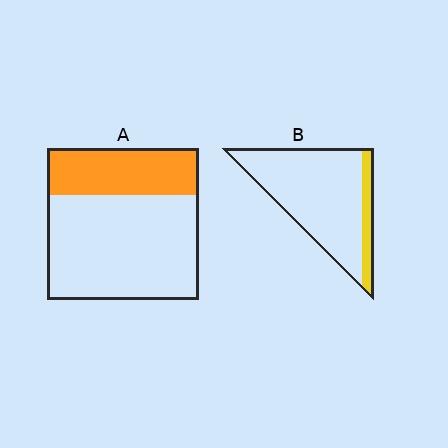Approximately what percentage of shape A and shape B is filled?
A is approximately 30% and B is approximately 15%.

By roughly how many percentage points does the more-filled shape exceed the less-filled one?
By roughly 15 percentage points (A over B).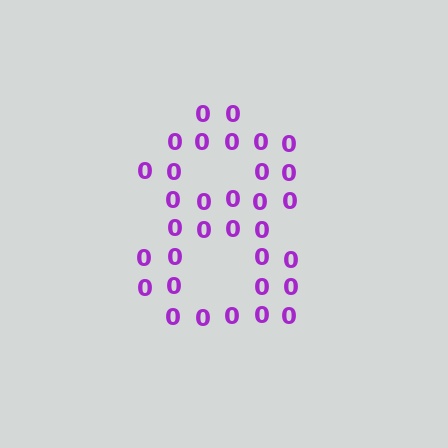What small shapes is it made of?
It is made of small digit 0's.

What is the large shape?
The large shape is the digit 8.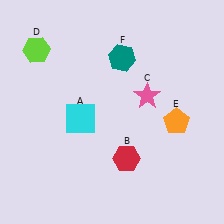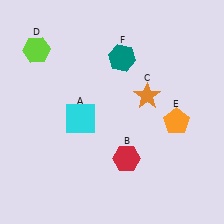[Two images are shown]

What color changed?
The star (C) changed from pink in Image 1 to orange in Image 2.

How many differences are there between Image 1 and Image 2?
There is 1 difference between the two images.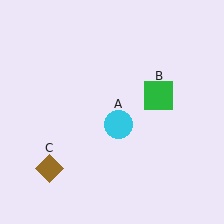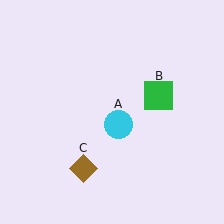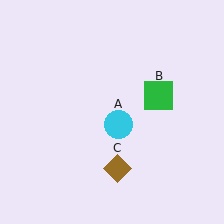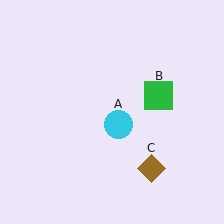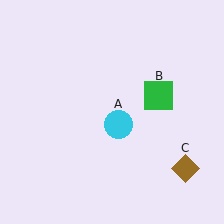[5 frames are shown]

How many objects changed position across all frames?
1 object changed position: brown diamond (object C).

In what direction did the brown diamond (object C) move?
The brown diamond (object C) moved right.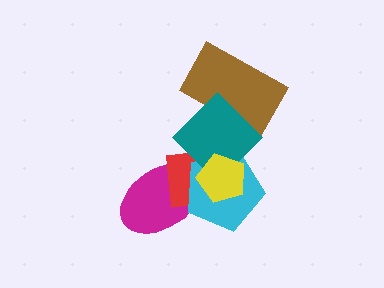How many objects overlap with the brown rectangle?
1 object overlaps with the brown rectangle.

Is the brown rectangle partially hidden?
Yes, it is partially covered by another shape.